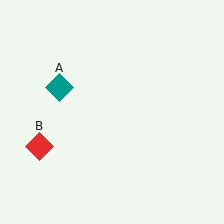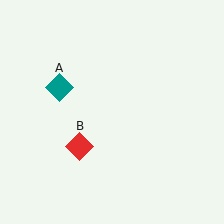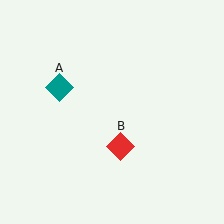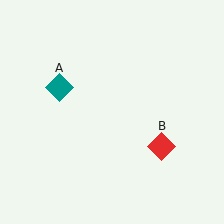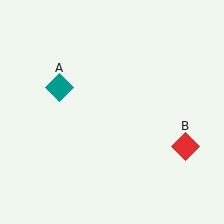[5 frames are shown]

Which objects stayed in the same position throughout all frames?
Teal diamond (object A) remained stationary.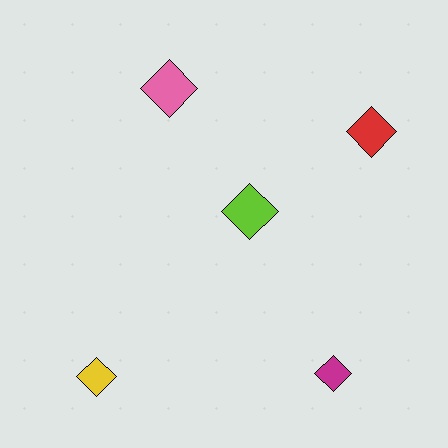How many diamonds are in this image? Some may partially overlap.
There are 5 diamonds.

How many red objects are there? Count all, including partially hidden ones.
There is 1 red object.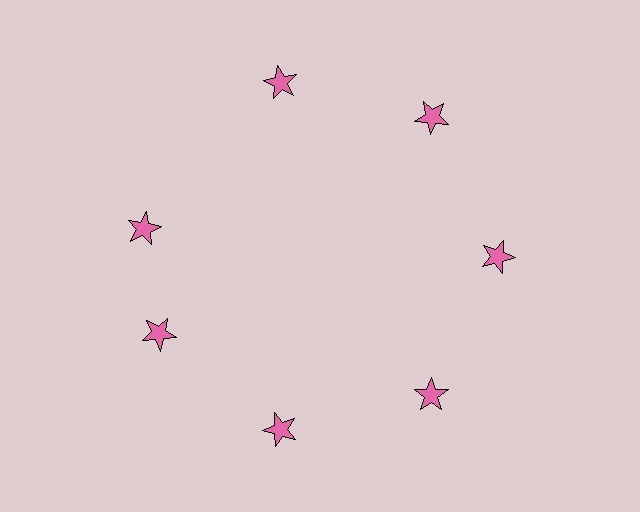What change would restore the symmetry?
The symmetry would be restored by rotating it back into even spacing with its neighbors so that all 7 stars sit at equal angles and equal distance from the center.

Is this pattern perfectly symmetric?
No. The 7 pink stars are arranged in a ring, but one element near the 10 o'clock position is rotated out of alignment along the ring, breaking the 7-fold rotational symmetry.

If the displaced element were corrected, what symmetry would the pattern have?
It would have 7-fold rotational symmetry — the pattern would map onto itself every 51 degrees.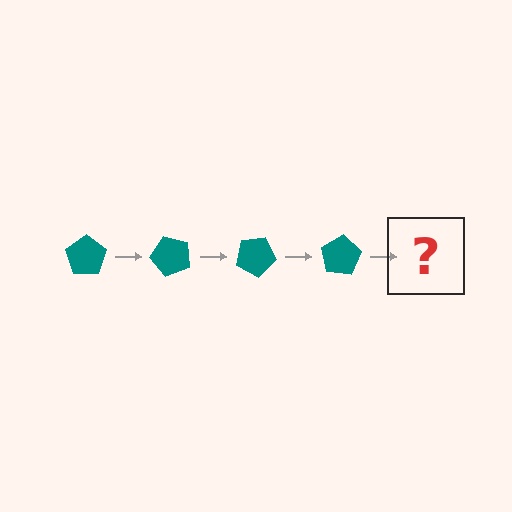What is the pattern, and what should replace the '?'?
The pattern is that the pentagon rotates 50 degrees each step. The '?' should be a teal pentagon rotated 200 degrees.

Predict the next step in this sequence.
The next step is a teal pentagon rotated 200 degrees.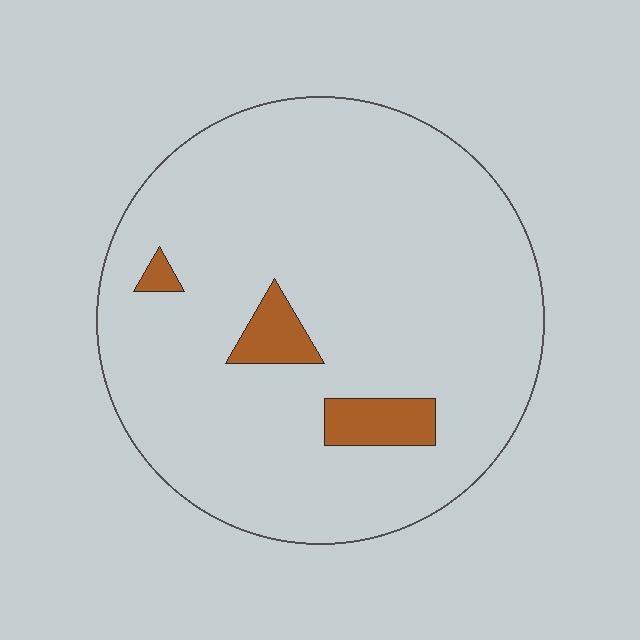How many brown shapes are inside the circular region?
3.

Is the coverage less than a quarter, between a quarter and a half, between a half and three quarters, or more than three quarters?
Less than a quarter.